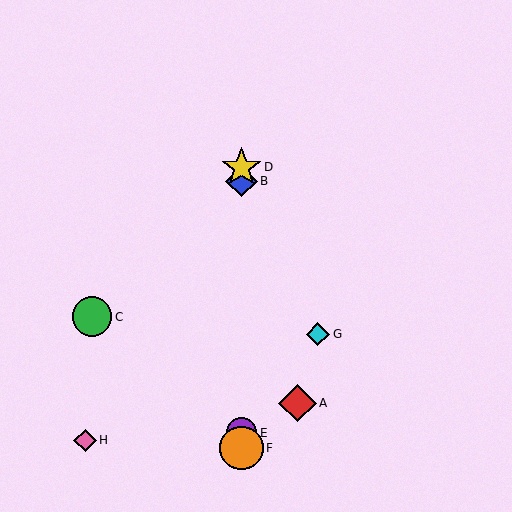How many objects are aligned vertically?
4 objects (B, D, E, F) are aligned vertically.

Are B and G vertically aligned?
No, B is at x≈242 and G is at x≈318.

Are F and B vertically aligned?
Yes, both are at x≈242.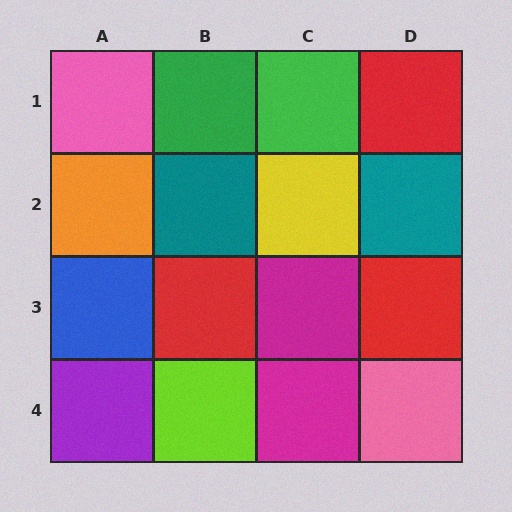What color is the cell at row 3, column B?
Red.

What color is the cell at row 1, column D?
Red.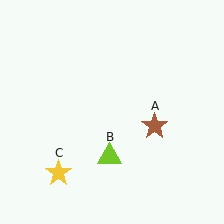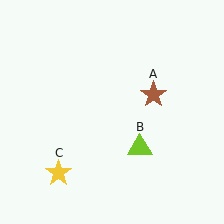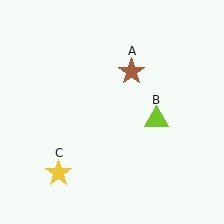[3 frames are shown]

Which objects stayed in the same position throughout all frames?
Yellow star (object C) remained stationary.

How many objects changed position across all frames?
2 objects changed position: brown star (object A), lime triangle (object B).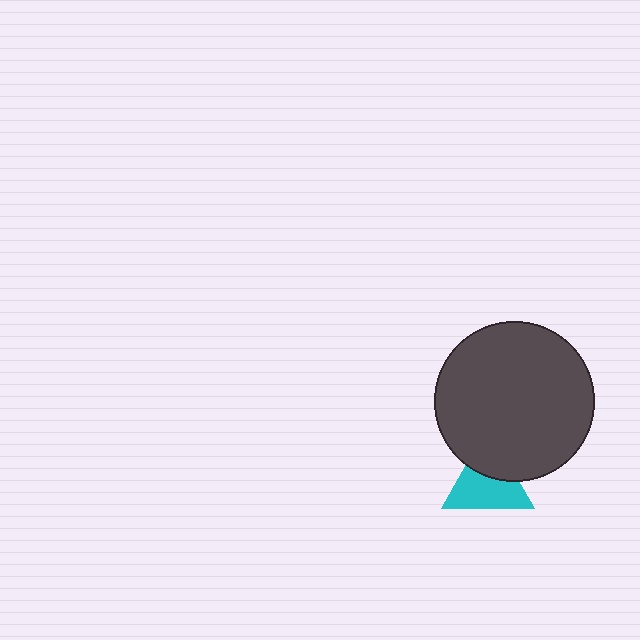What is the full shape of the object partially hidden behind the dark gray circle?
The partially hidden object is a cyan triangle.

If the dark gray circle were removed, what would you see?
You would see the complete cyan triangle.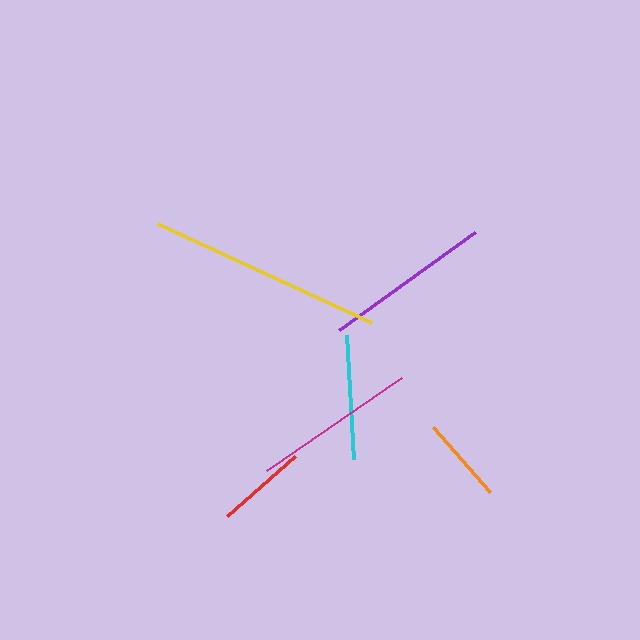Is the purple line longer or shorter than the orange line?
The purple line is longer than the orange line.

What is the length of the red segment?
The red segment is approximately 90 pixels long.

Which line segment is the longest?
The yellow line is the longest at approximately 235 pixels.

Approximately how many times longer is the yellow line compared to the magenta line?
The yellow line is approximately 1.4 times the length of the magenta line.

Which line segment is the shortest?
The orange line is the shortest at approximately 86 pixels.